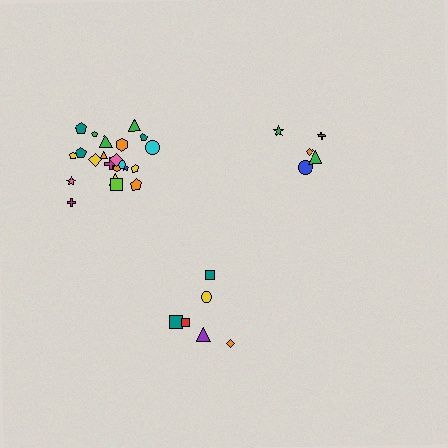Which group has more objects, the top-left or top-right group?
The top-left group.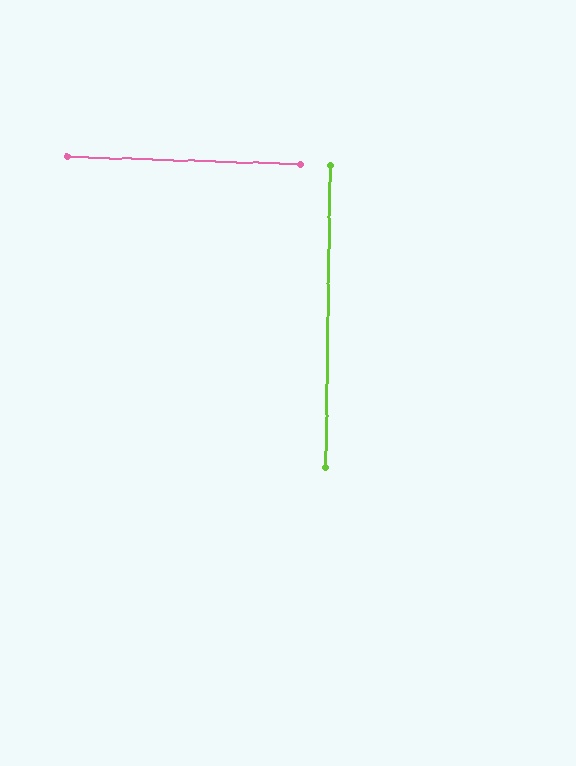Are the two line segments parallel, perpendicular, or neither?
Perpendicular — they meet at approximately 89°.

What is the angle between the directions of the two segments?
Approximately 89 degrees.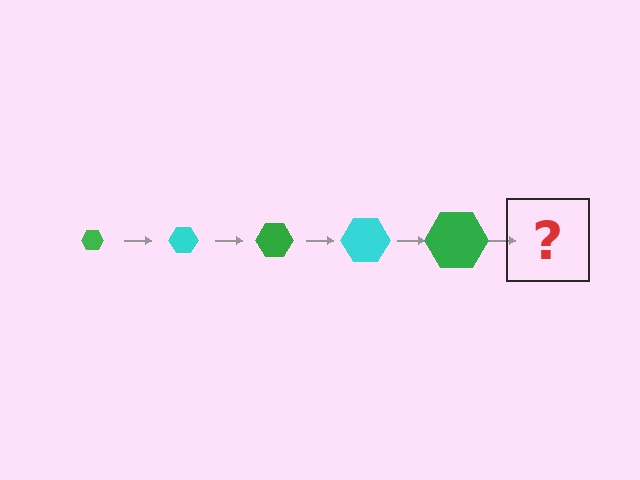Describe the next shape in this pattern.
It should be a cyan hexagon, larger than the previous one.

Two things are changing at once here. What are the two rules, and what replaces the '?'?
The two rules are that the hexagon grows larger each step and the color cycles through green and cyan. The '?' should be a cyan hexagon, larger than the previous one.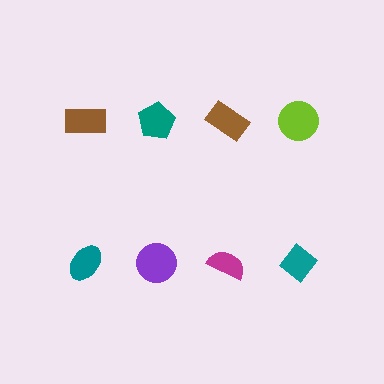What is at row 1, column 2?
A teal pentagon.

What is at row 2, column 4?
A teal diamond.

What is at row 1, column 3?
A brown rectangle.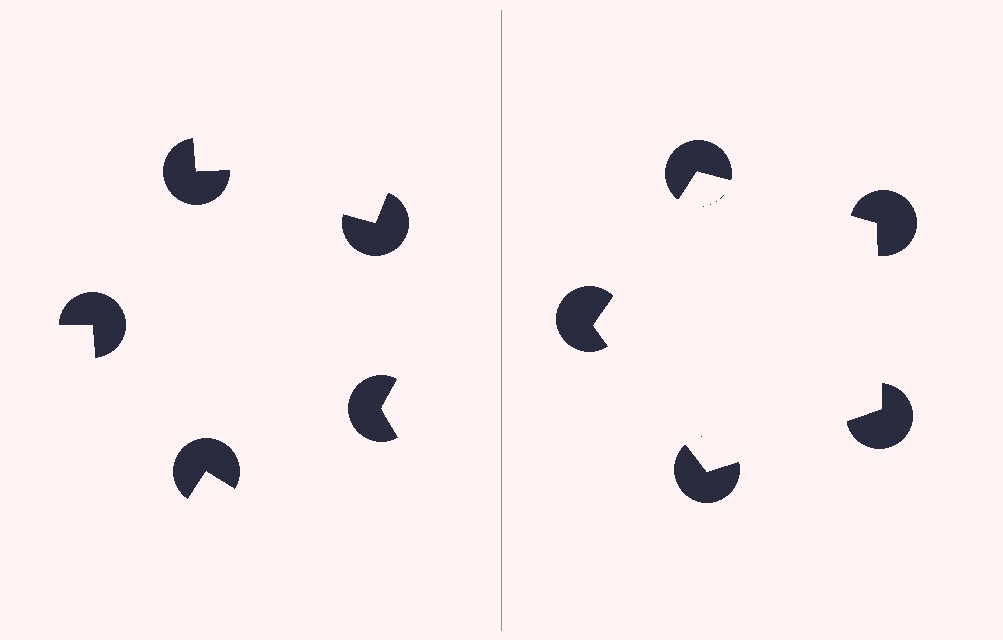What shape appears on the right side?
An illusory pentagon.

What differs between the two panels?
The pac-man discs are positioned identically on both sides; only the wedge orientations differ. On the right they align to a pentagon; on the left they are misaligned.